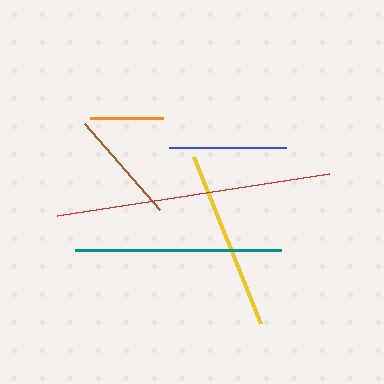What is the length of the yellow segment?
The yellow segment is approximately 180 pixels long.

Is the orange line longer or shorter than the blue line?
The blue line is longer than the orange line.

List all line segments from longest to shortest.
From longest to shortest: red, teal, yellow, blue, brown, orange.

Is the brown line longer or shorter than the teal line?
The teal line is longer than the brown line.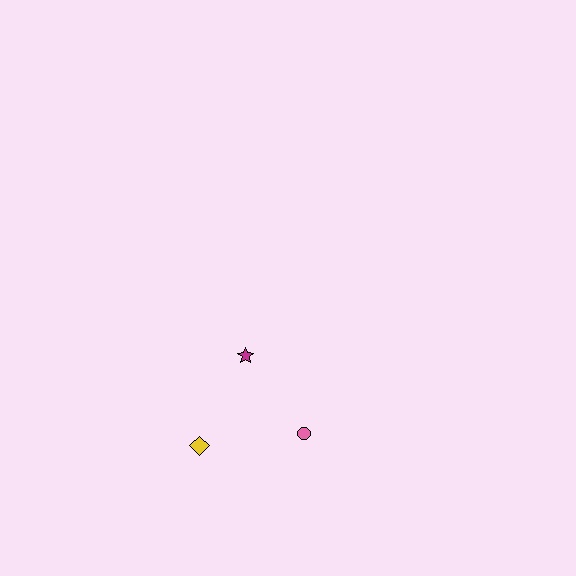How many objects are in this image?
There are 3 objects.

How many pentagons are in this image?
There are no pentagons.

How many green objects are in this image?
There are no green objects.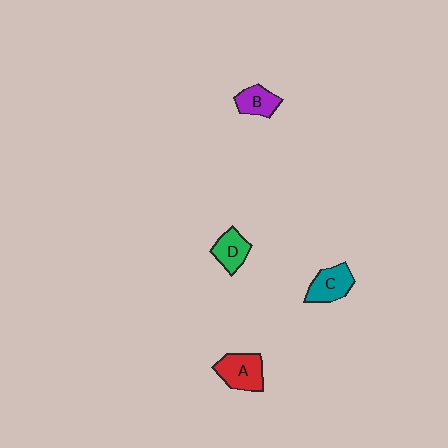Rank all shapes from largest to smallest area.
From largest to smallest: A (red), C (teal), D (green), B (purple).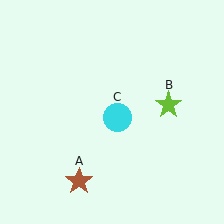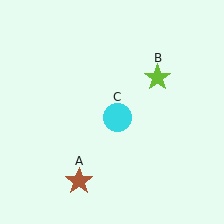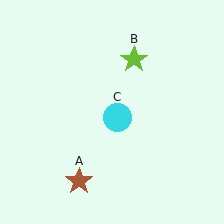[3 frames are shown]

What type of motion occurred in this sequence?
The lime star (object B) rotated counterclockwise around the center of the scene.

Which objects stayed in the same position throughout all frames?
Brown star (object A) and cyan circle (object C) remained stationary.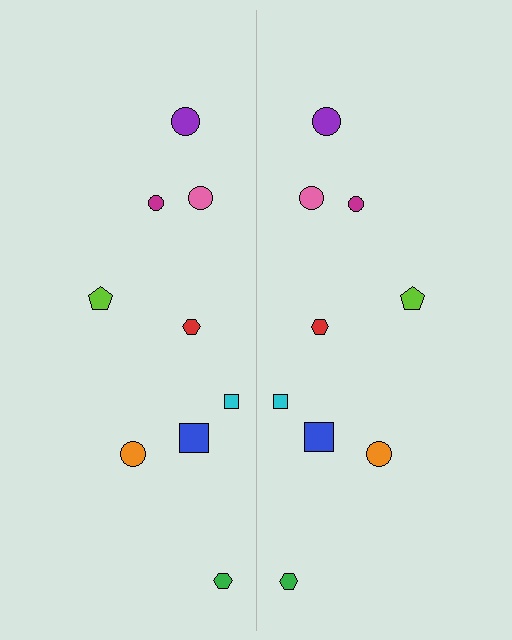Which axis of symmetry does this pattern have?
The pattern has a vertical axis of symmetry running through the center of the image.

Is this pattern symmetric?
Yes, this pattern has bilateral (reflection) symmetry.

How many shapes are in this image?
There are 18 shapes in this image.